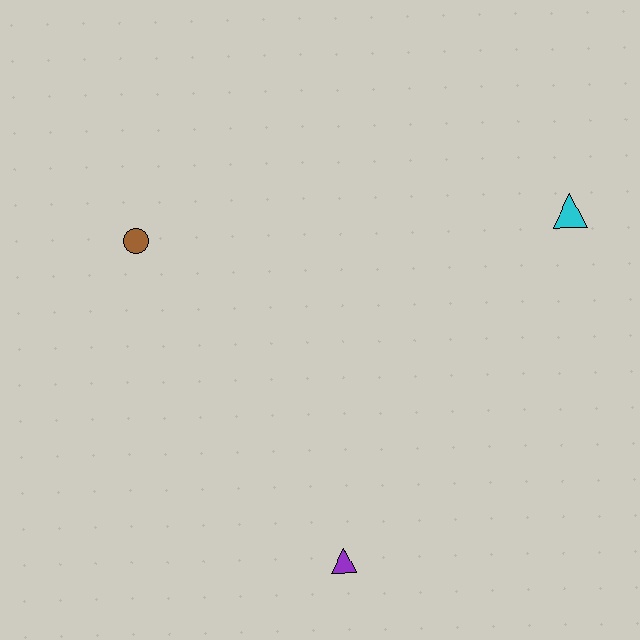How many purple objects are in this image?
There is 1 purple object.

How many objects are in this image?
There are 3 objects.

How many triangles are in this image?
There are 2 triangles.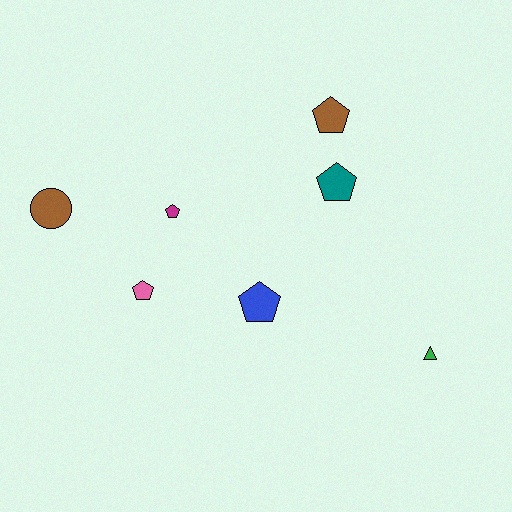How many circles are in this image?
There is 1 circle.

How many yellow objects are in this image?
There are no yellow objects.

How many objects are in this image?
There are 7 objects.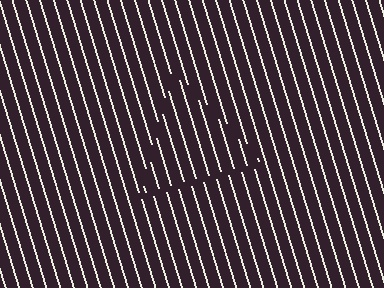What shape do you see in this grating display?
An illusory triangle. The interior of the shape contains the same grating, shifted by half a period — the contour is defined by the phase discontinuity where line-ends from the inner and outer gratings abut.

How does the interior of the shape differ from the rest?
The interior of the shape contains the same grating, shifted by half a period — the contour is defined by the phase discontinuity where line-ends from the inner and outer gratings abut.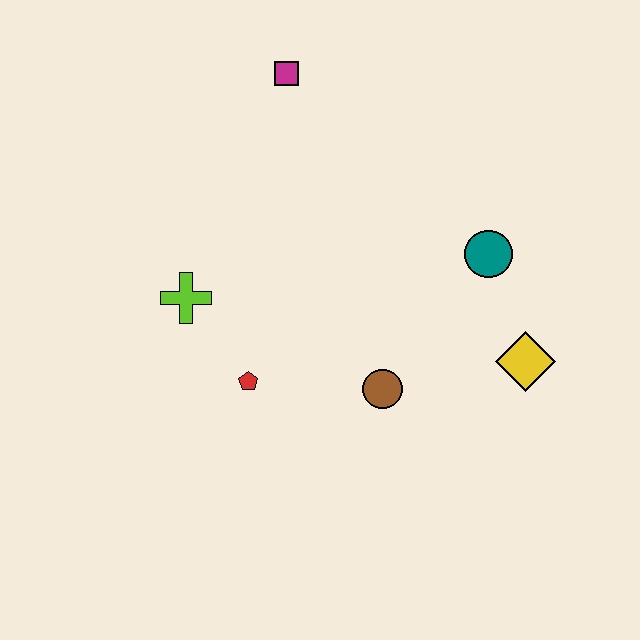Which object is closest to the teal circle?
The yellow diamond is closest to the teal circle.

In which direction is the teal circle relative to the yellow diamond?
The teal circle is above the yellow diamond.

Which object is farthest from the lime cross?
The yellow diamond is farthest from the lime cross.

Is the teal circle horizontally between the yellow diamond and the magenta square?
Yes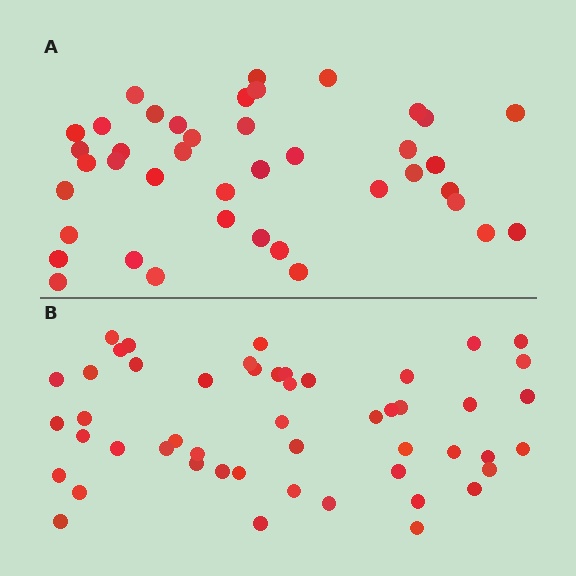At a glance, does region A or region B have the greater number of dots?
Region B (the bottom region) has more dots.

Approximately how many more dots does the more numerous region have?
Region B has roughly 8 or so more dots than region A.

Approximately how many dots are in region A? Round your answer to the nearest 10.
About 40 dots. (The exact count is 41, which rounds to 40.)